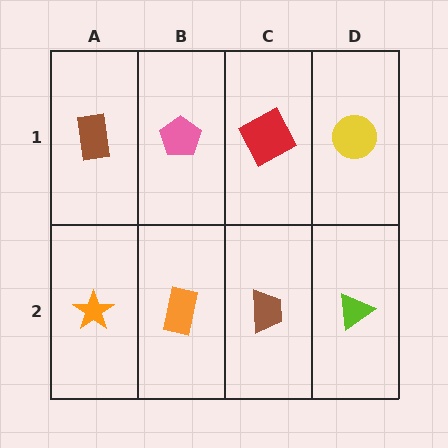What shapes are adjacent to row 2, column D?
A yellow circle (row 1, column D), a brown trapezoid (row 2, column C).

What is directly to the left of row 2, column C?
An orange rectangle.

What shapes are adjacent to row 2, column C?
A red square (row 1, column C), an orange rectangle (row 2, column B), a lime triangle (row 2, column D).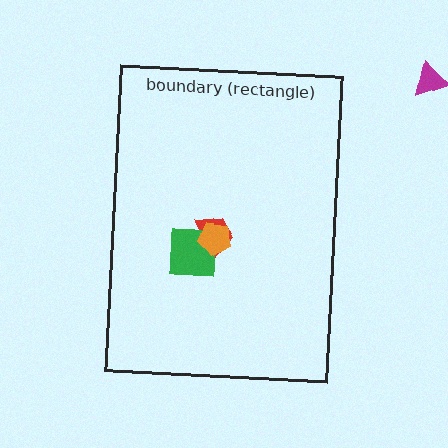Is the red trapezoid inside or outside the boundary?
Inside.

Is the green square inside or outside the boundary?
Inside.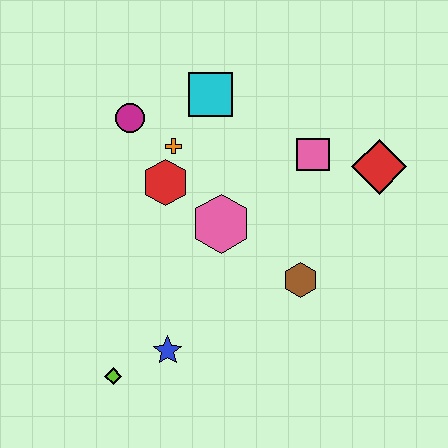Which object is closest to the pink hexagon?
The red hexagon is closest to the pink hexagon.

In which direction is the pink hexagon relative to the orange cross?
The pink hexagon is below the orange cross.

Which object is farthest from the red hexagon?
The red diamond is farthest from the red hexagon.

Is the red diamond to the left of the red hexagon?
No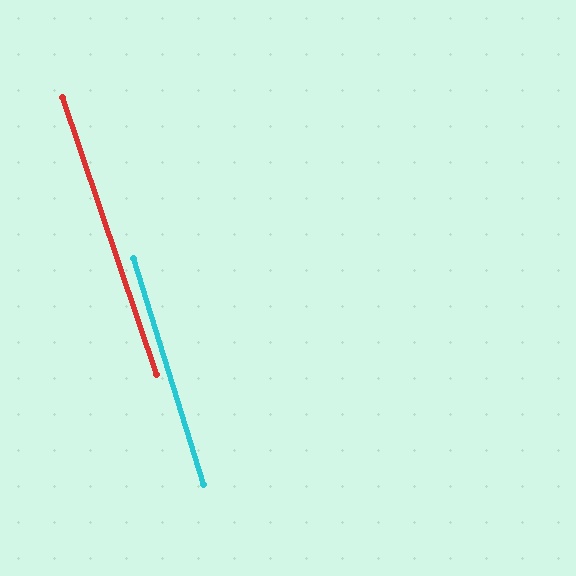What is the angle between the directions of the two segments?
Approximately 2 degrees.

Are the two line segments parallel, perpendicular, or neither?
Parallel — their directions differ by only 1.6°.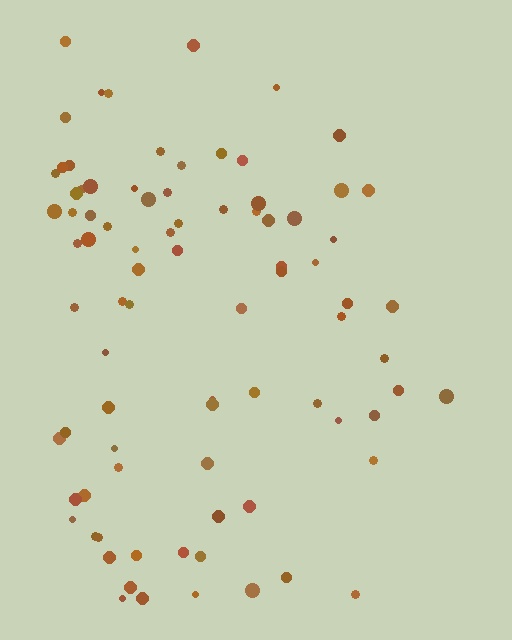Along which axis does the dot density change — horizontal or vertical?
Horizontal.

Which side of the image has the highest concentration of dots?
The left.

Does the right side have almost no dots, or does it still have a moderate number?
Still a moderate number, just noticeably fewer than the left.